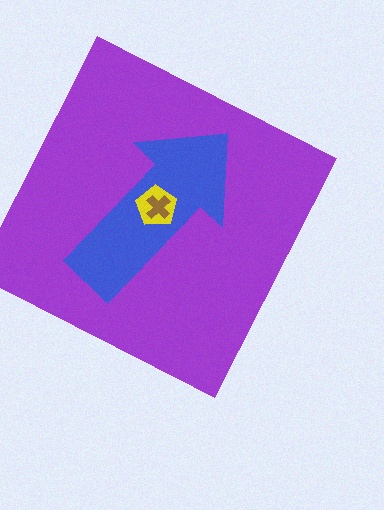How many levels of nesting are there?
4.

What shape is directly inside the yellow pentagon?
The brown cross.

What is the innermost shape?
The brown cross.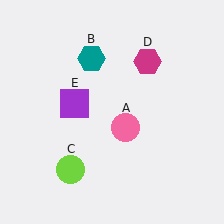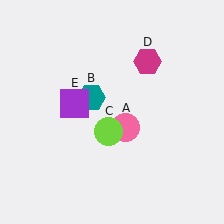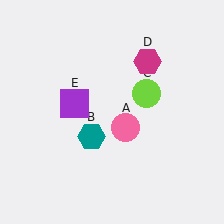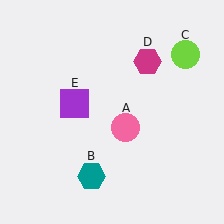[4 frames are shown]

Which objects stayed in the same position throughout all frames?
Pink circle (object A) and magenta hexagon (object D) and purple square (object E) remained stationary.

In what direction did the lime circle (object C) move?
The lime circle (object C) moved up and to the right.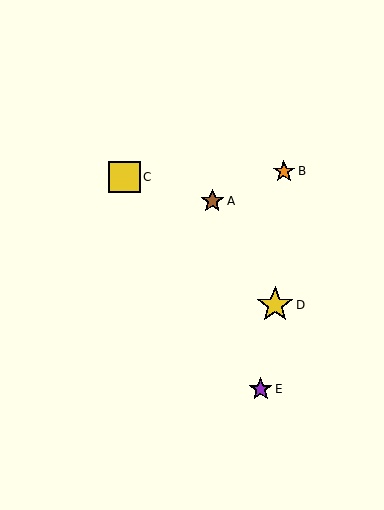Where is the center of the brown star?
The center of the brown star is at (212, 201).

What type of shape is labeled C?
Shape C is a yellow square.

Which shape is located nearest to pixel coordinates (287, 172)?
The orange star (labeled B) at (284, 171) is nearest to that location.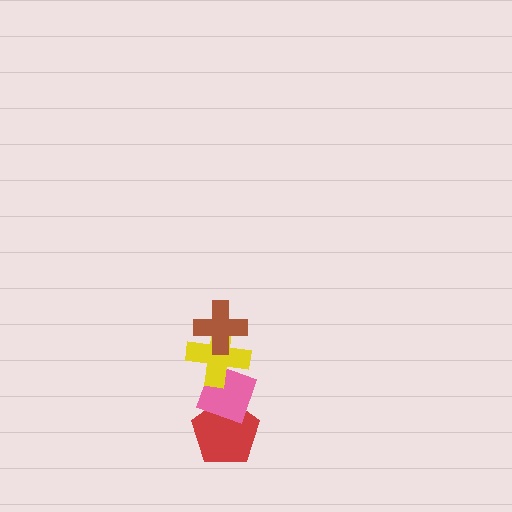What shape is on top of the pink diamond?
The yellow cross is on top of the pink diamond.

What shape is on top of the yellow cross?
The brown cross is on top of the yellow cross.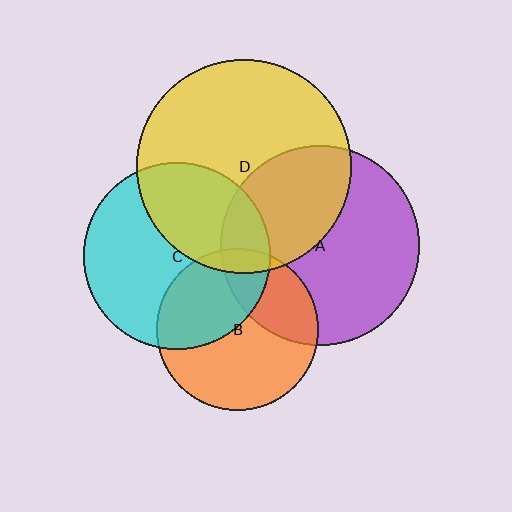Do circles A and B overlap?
Yes.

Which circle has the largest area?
Circle D (yellow).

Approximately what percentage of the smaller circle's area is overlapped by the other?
Approximately 30%.